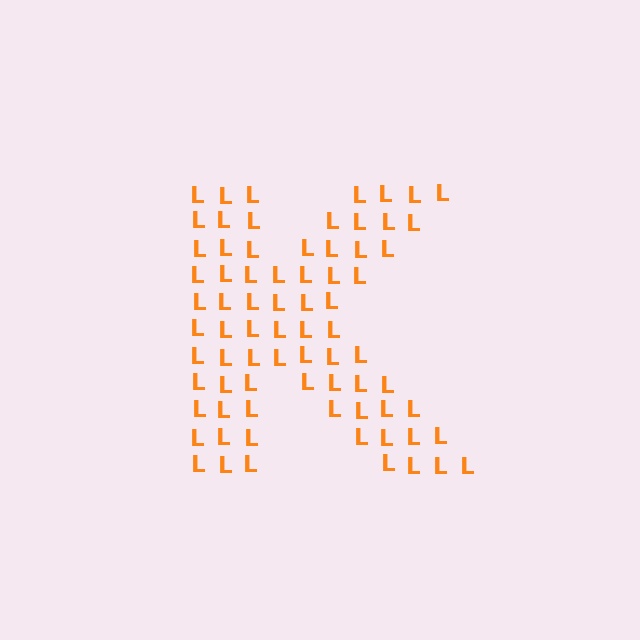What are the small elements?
The small elements are letter L's.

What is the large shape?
The large shape is the letter K.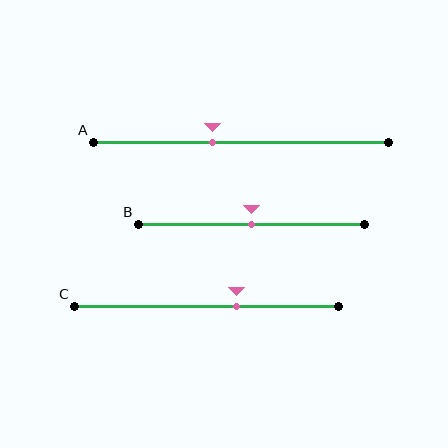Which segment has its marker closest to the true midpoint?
Segment B has its marker closest to the true midpoint.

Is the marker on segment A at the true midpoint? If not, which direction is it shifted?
No, the marker on segment A is shifted to the left by about 10% of the segment length.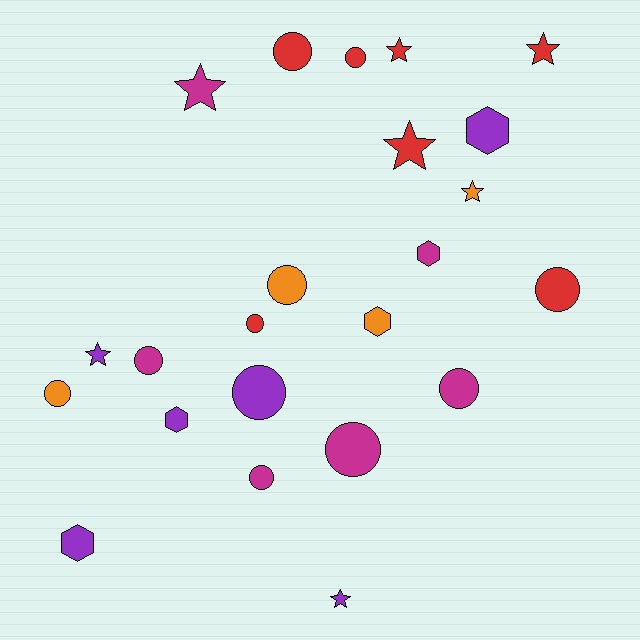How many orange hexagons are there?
There is 1 orange hexagon.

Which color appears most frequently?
Red, with 7 objects.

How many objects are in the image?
There are 23 objects.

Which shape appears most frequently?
Circle, with 11 objects.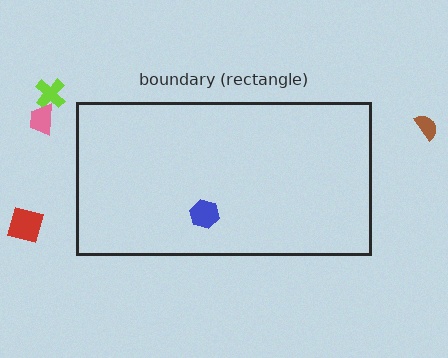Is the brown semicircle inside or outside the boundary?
Outside.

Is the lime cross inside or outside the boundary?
Outside.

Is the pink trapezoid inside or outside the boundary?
Outside.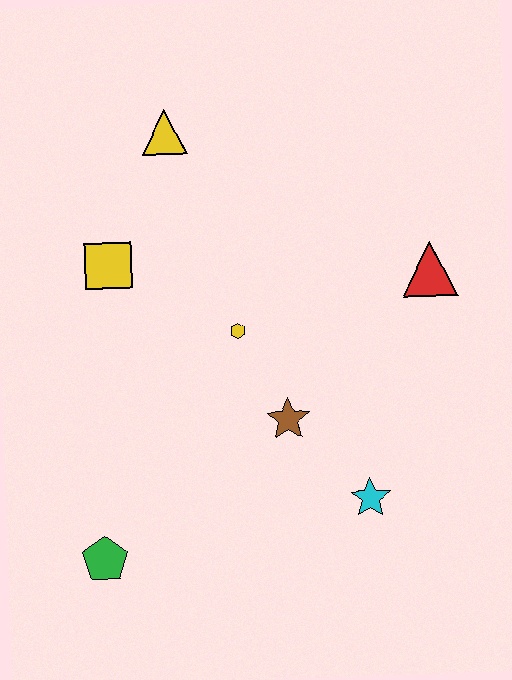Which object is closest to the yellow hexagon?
The brown star is closest to the yellow hexagon.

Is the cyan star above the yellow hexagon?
No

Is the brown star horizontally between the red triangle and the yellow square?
Yes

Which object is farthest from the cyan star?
The yellow triangle is farthest from the cyan star.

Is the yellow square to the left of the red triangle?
Yes